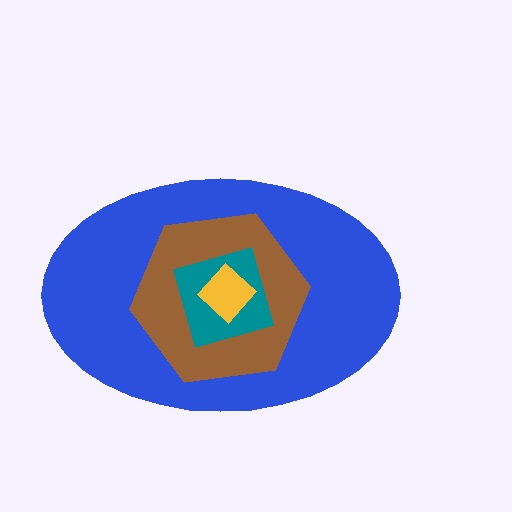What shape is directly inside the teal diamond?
The yellow diamond.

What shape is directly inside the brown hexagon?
The teal diamond.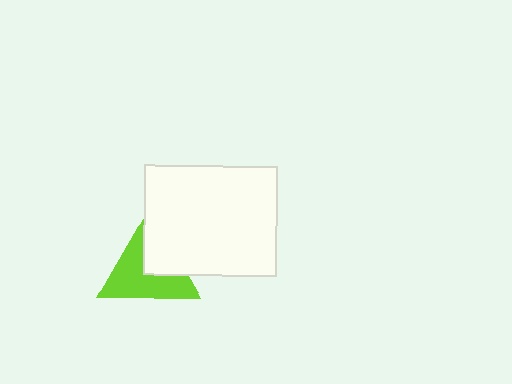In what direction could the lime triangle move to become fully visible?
The lime triangle could move toward the lower-left. That would shift it out from behind the white rectangle entirely.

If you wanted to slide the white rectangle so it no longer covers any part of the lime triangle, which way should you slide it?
Slide it toward the upper-right — that is the most direct way to separate the two shapes.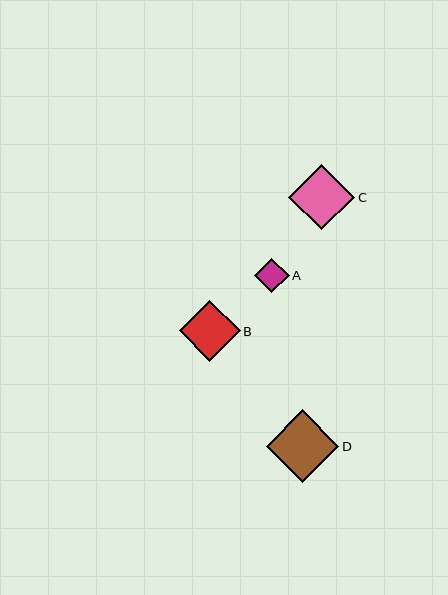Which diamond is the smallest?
Diamond A is the smallest with a size of approximately 35 pixels.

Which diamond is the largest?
Diamond D is the largest with a size of approximately 73 pixels.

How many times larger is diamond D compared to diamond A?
Diamond D is approximately 2.1 times the size of diamond A.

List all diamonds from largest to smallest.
From largest to smallest: D, C, B, A.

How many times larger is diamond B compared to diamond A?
Diamond B is approximately 1.7 times the size of diamond A.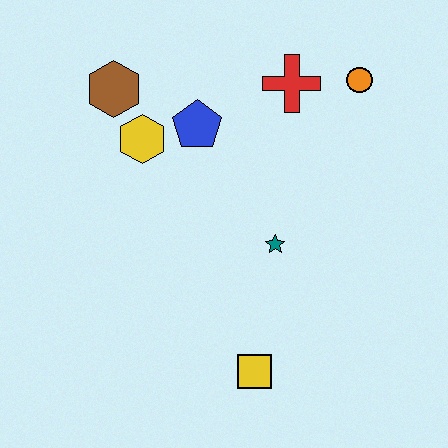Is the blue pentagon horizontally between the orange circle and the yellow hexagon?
Yes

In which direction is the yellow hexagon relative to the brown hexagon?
The yellow hexagon is below the brown hexagon.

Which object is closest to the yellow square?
The teal star is closest to the yellow square.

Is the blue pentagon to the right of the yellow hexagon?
Yes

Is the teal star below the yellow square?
No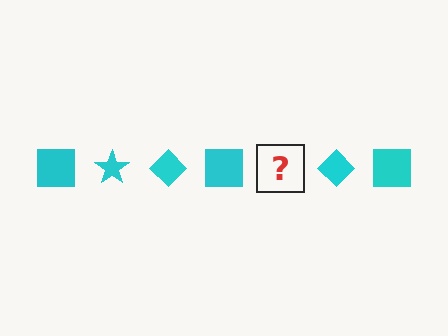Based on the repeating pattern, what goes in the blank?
The blank should be a cyan star.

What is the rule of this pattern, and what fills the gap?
The rule is that the pattern cycles through square, star, diamond shapes in cyan. The gap should be filled with a cyan star.